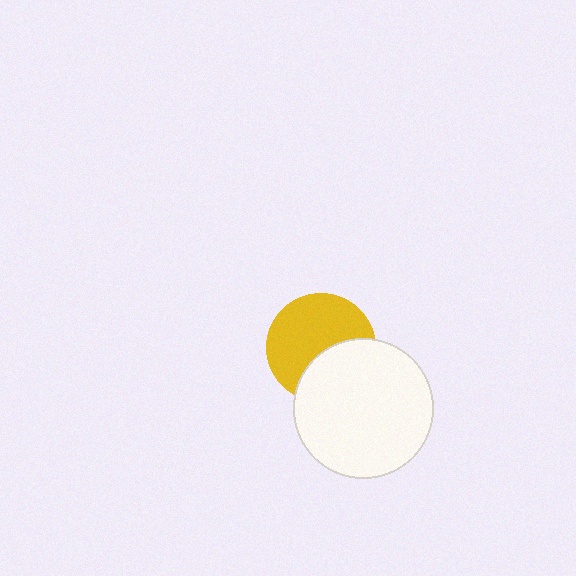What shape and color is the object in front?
The object in front is a white circle.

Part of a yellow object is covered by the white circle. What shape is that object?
It is a circle.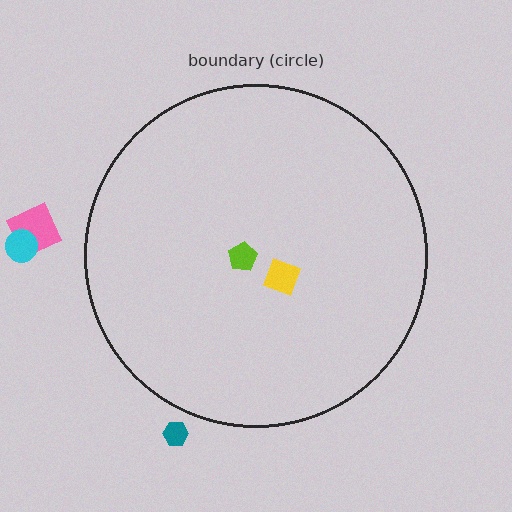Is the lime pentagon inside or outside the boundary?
Inside.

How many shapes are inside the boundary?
2 inside, 3 outside.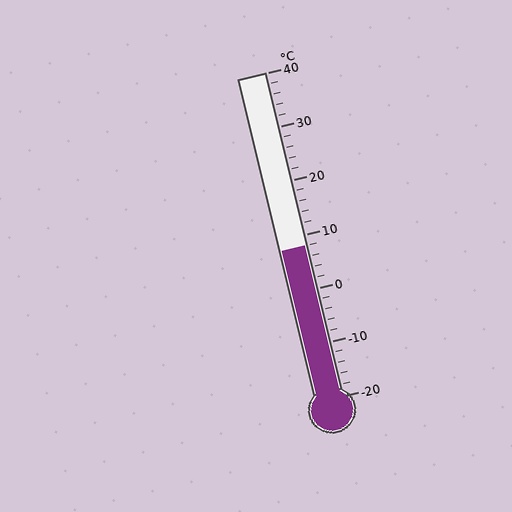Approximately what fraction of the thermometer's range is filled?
The thermometer is filled to approximately 45% of its range.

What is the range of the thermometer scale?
The thermometer scale ranges from -20°C to 40°C.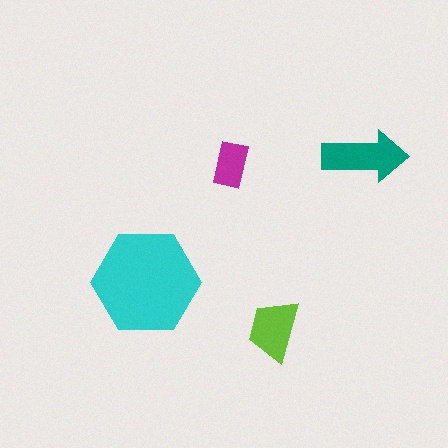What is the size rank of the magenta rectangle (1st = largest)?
4th.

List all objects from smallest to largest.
The magenta rectangle, the lime trapezoid, the teal arrow, the cyan hexagon.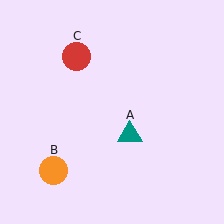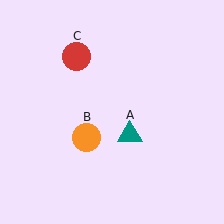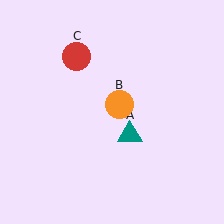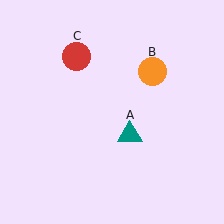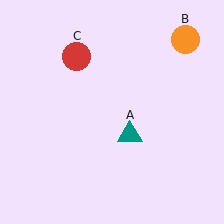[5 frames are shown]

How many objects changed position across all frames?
1 object changed position: orange circle (object B).